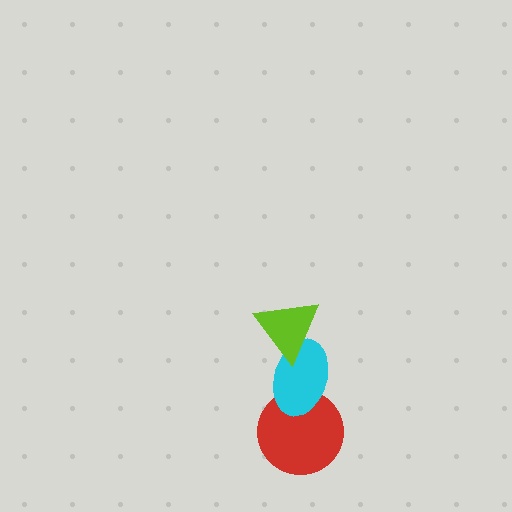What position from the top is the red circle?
The red circle is 3rd from the top.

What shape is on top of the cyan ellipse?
The lime triangle is on top of the cyan ellipse.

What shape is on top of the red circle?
The cyan ellipse is on top of the red circle.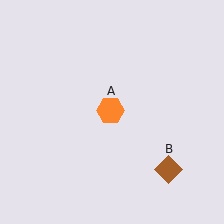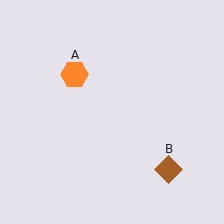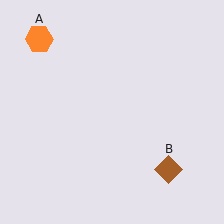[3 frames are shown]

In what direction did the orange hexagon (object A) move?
The orange hexagon (object A) moved up and to the left.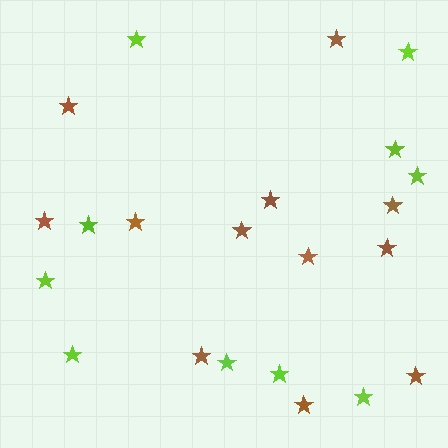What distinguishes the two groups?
There are 2 groups: one group of lime stars (10) and one group of brown stars (12).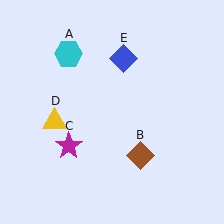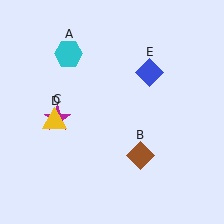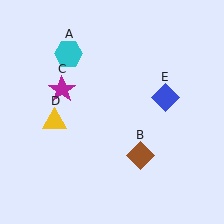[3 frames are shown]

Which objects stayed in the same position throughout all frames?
Cyan hexagon (object A) and brown diamond (object B) and yellow triangle (object D) remained stationary.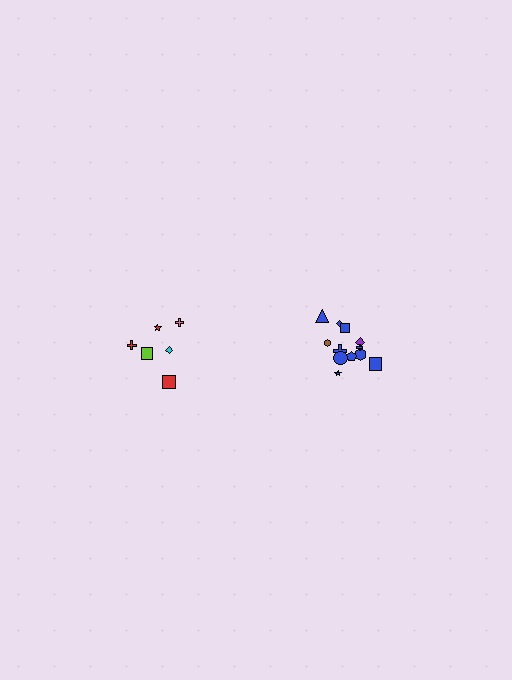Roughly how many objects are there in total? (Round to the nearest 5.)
Roughly 20 objects in total.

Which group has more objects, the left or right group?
The right group.